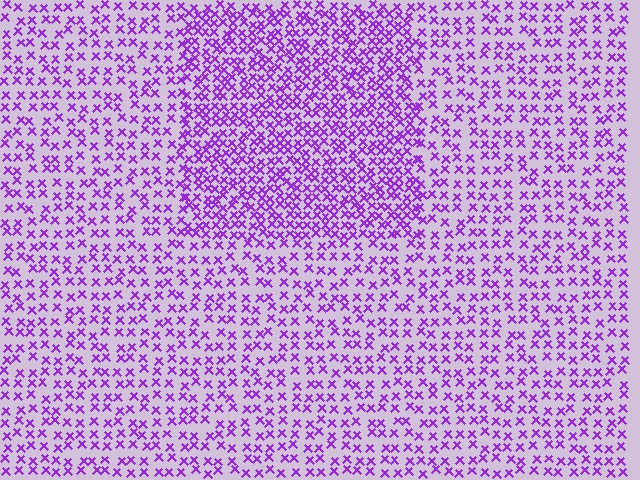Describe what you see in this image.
The image contains small purple elements arranged at two different densities. A rectangle-shaped region is visible where the elements are more densely packed than the surrounding area.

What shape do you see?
I see a rectangle.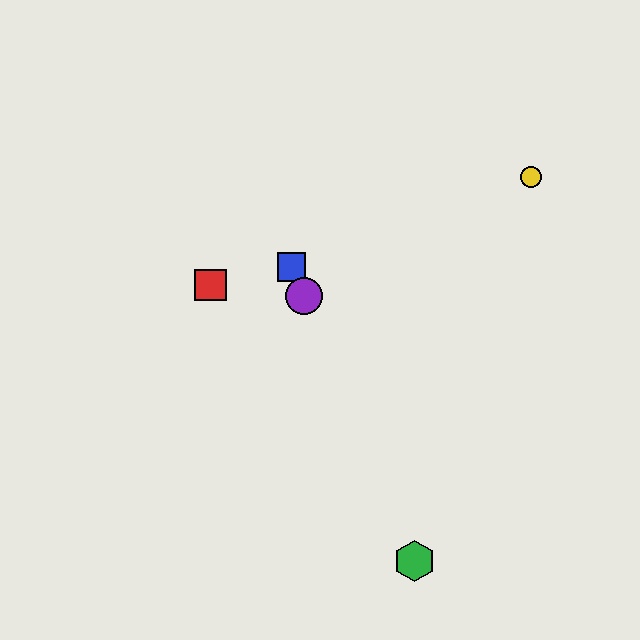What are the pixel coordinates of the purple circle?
The purple circle is at (304, 296).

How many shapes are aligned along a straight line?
3 shapes (the blue square, the green hexagon, the purple circle) are aligned along a straight line.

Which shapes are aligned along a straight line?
The blue square, the green hexagon, the purple circle are aligned along a straight line.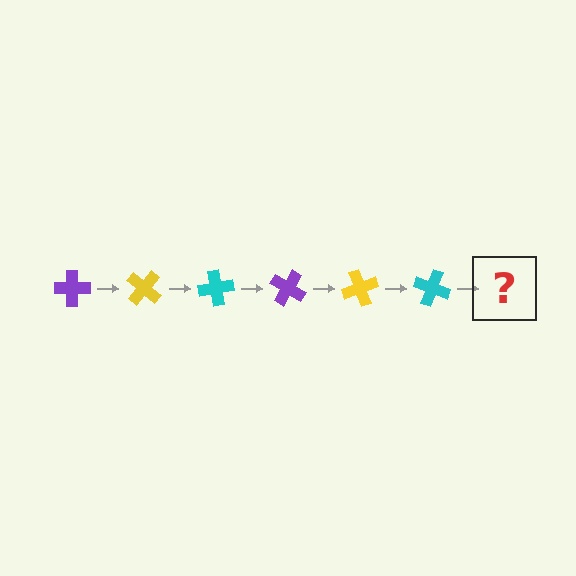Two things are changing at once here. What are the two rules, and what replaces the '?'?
The two rules are that it rotates 40 degrees each step and the color cycles through purple, yellow, and cyan. The '?' should be a purple cross, rotated 240 degrees from the start.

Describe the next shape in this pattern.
It should be a purple cross, rotated 240 degrees from the start.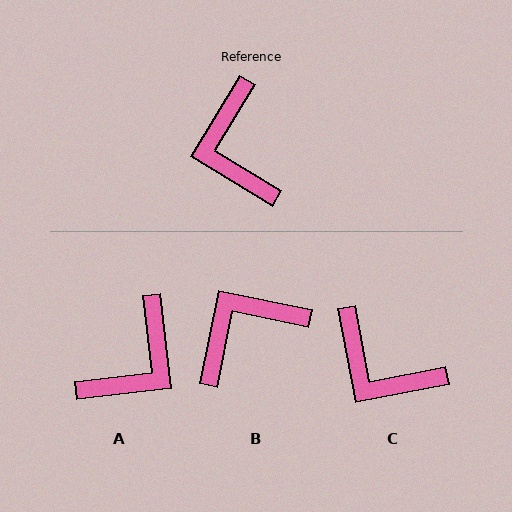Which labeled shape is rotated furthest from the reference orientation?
A, about 128 degrees away.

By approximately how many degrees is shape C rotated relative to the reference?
Approximately 42 degrees counter-clockwise.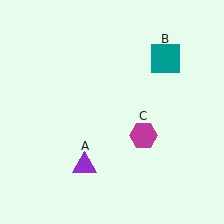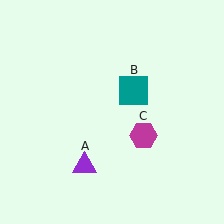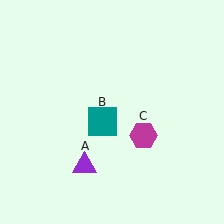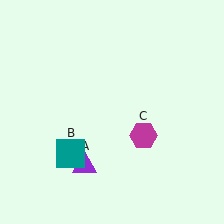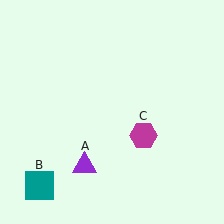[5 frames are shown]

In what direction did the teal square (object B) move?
The teal square (object B) moved down and to the left.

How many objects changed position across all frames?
1 object changed position: teal square (object B).